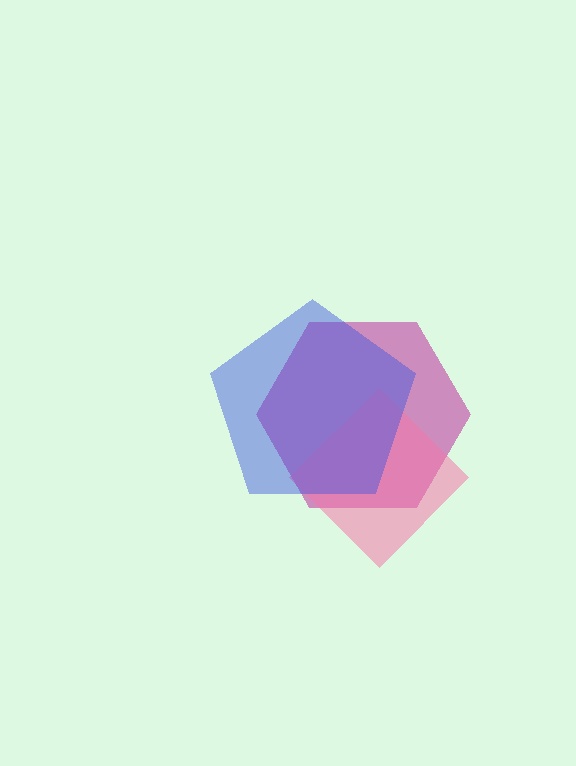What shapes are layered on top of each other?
The layered shapes are: a magenta hexagon, a pink diamond, a blue pentagon.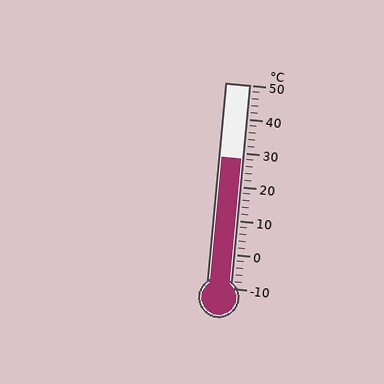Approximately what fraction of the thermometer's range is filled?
The thermometer is filled to approximately 65% of its range.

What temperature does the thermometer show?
The thermometer shows approximately 28°C.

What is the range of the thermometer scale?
The thermometer scale ranges from -10°C to 50°C.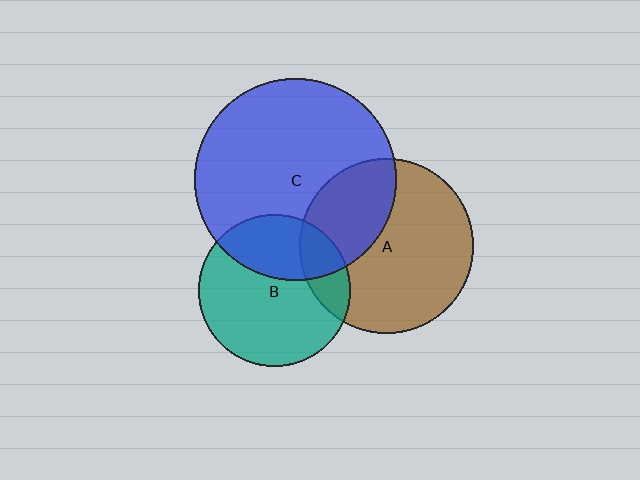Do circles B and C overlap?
Yes.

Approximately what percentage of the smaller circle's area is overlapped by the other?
Approximately 35%.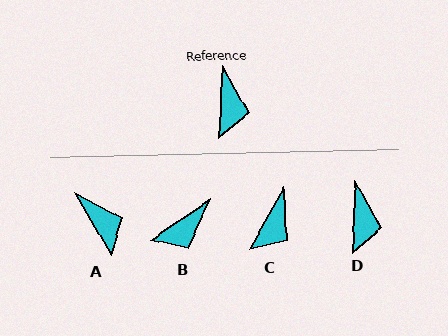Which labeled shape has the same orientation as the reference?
D.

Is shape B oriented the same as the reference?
No, it is off by about 54 degrees.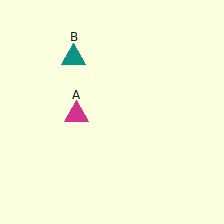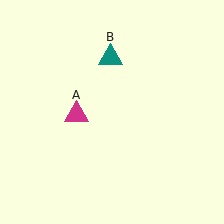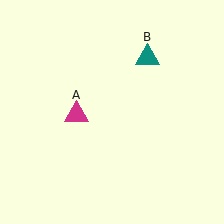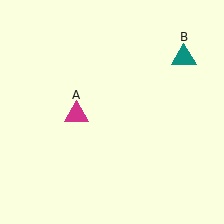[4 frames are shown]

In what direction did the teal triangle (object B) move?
The teal triangle (object B) moved right.